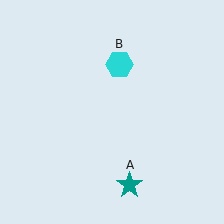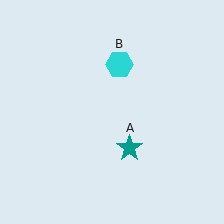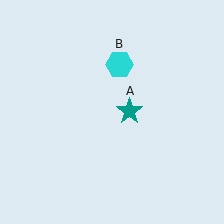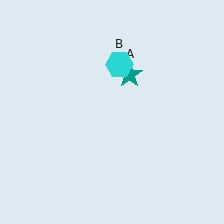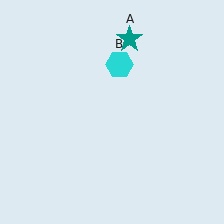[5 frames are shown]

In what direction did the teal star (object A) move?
The teal star (object A) moved up.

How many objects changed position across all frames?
1 object changed position: teal star (object A).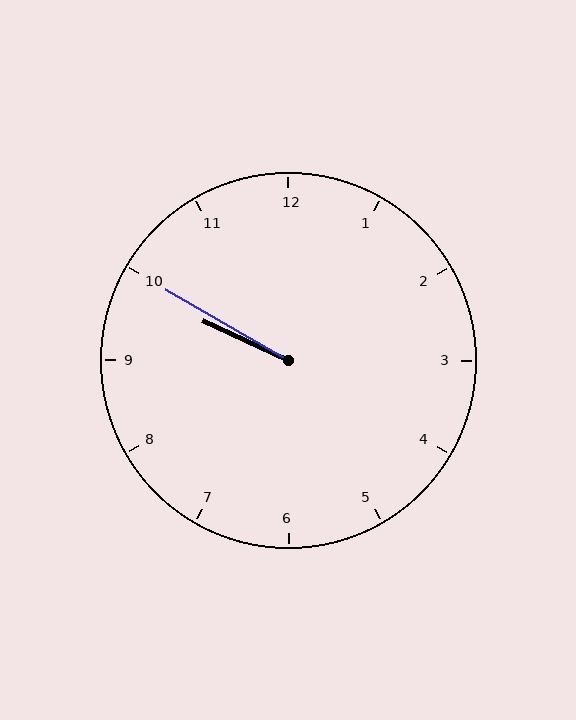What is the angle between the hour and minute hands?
Approximately 5 degrees.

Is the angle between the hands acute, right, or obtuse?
It is acute.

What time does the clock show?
9:50.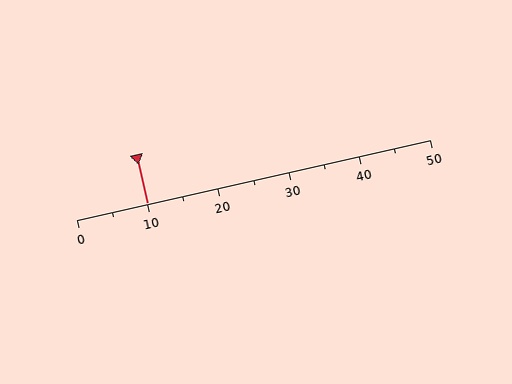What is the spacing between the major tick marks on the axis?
The major ticks are spaced 10 apart.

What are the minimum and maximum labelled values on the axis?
The axis runs from 0 to 50.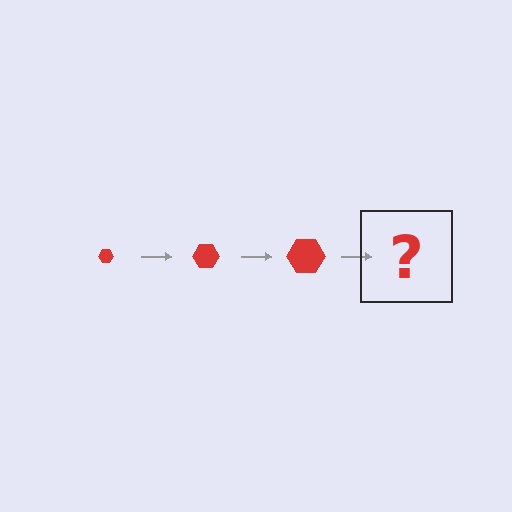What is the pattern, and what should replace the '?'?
The pattern is that the hexagon gets progressively larger each step. The '?' should be a red hexagon, larger than the previous one.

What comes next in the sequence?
The next element should be a red hexagon, larger than the previous one.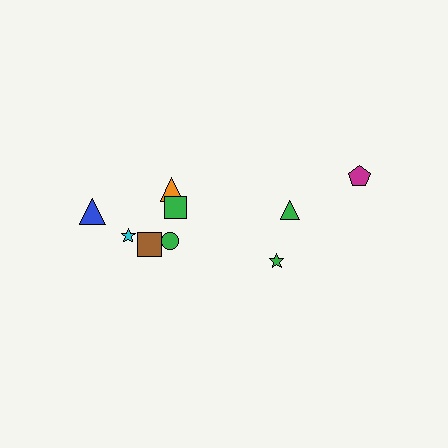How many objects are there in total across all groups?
There are 9 objects.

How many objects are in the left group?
There are 6 objects.